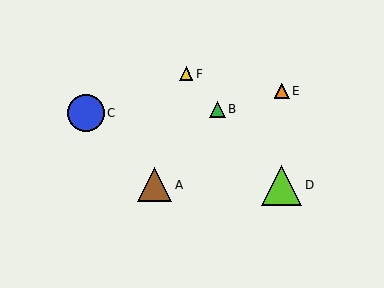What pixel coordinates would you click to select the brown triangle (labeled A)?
Click at (155, 185) to select the brown triangle A.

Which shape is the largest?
The lime triangle (labeled D) is the largest.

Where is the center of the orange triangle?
The center of the orange triangle is at (282, 91).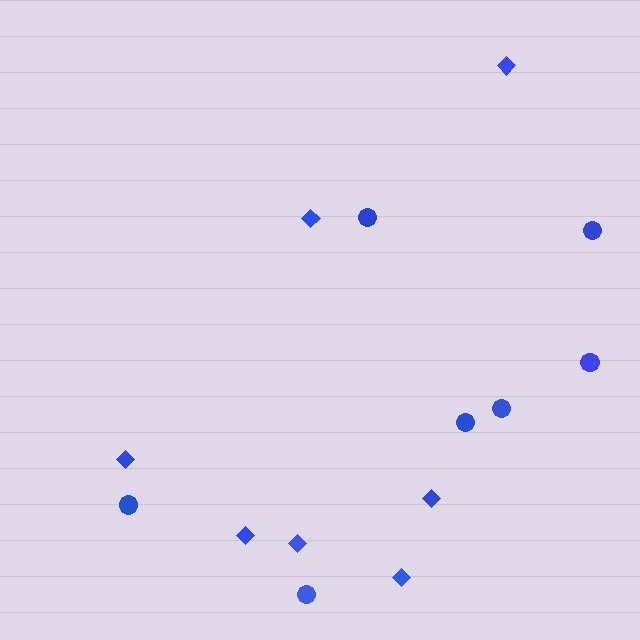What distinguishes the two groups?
There are 2 groups: one group of circles (7) and one group of diamonds (7).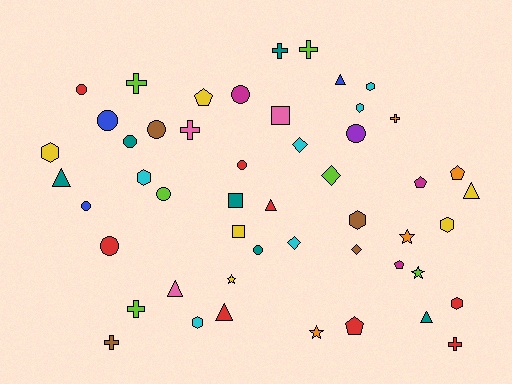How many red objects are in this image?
There are 8 red objects.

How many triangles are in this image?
There are 7 triangles.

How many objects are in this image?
There are 50 objects.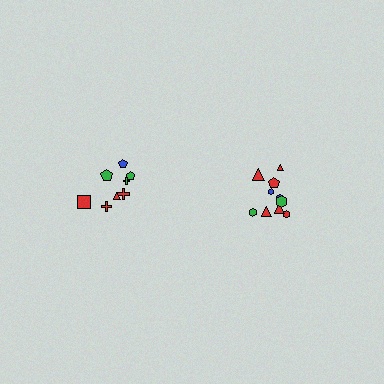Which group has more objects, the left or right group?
The right group.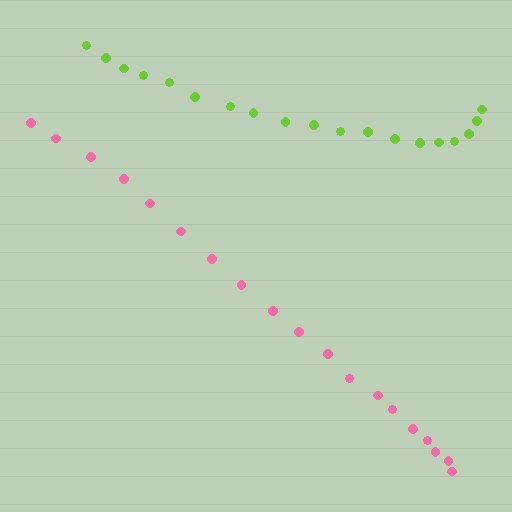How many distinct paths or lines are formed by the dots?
There are 2 distinct paths.